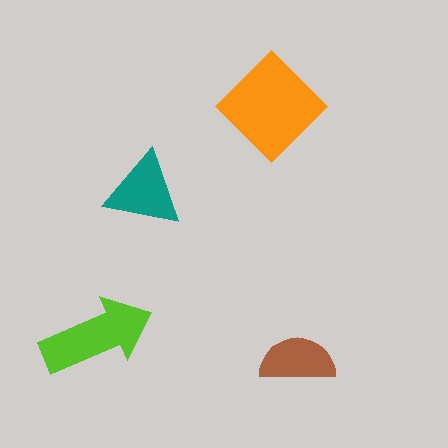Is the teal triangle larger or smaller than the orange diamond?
Smaller.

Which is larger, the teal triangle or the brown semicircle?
The teal triangle.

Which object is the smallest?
The brown semicircle.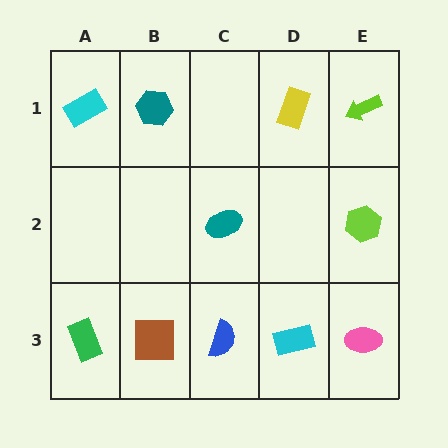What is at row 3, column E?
A pink ellipse.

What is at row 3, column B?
A brown square.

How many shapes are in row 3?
5 shapes.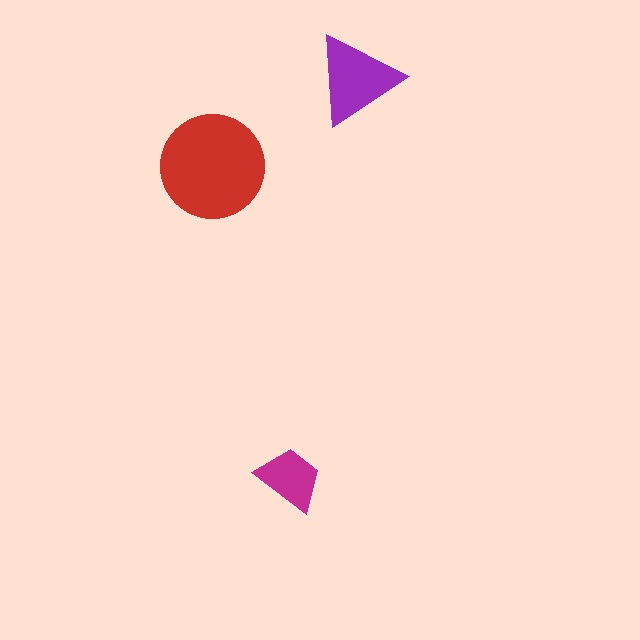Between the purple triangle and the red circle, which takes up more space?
The red circle.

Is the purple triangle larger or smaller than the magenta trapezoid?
Larger.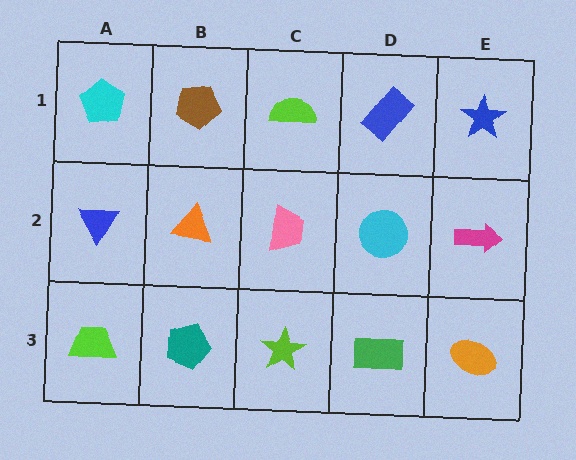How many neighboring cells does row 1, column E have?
2.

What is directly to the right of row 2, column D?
A magenta arrow.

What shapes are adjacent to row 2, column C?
A lime semicircle (row 1, column C), a lime star (row 3, column C), an orange triangle (row 2, column B), a cyan circle (row 2, column D).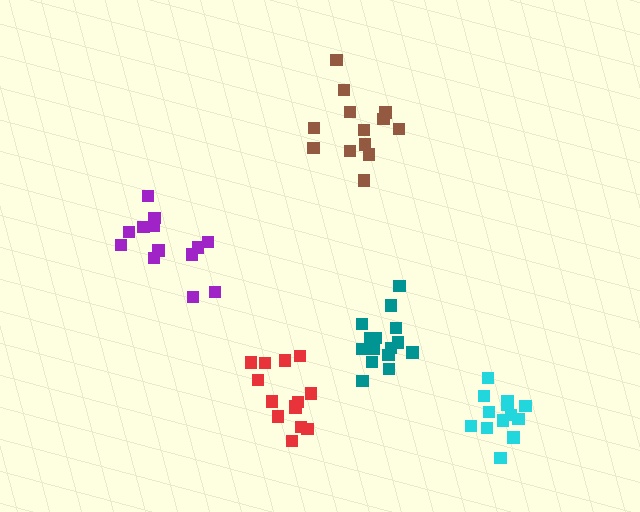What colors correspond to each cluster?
The clusters are colored: red, cyan, teal, purple, brown.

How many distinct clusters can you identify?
There are 5 distinct clusters.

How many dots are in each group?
Group 1: 14 dots, Group 2: 13 dots, Group 3: 15 dots, Group 4: 13 dots, Group 5: 13 dots (68 total).